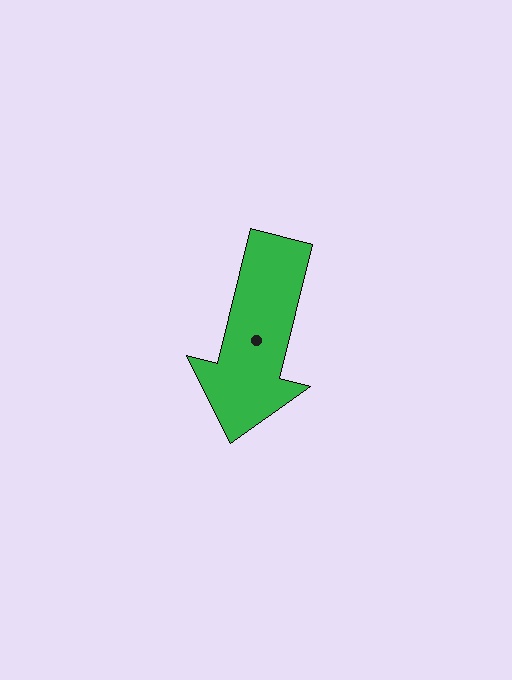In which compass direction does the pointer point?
South.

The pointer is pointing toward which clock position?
Roughly 6 o'clock.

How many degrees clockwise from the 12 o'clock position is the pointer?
Approximately 194 degrees.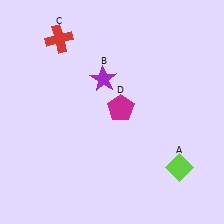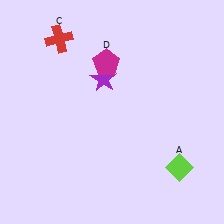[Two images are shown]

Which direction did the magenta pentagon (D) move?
The magenta pentagon (D) moved up.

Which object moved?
The magenta pentagon (D) moved up.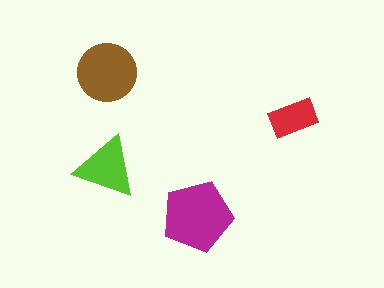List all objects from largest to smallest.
The magenta pentagon, the brown circle, the lime triangle, the red rectangle.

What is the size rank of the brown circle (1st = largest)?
2nd.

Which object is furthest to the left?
The lime triangle is leftmost.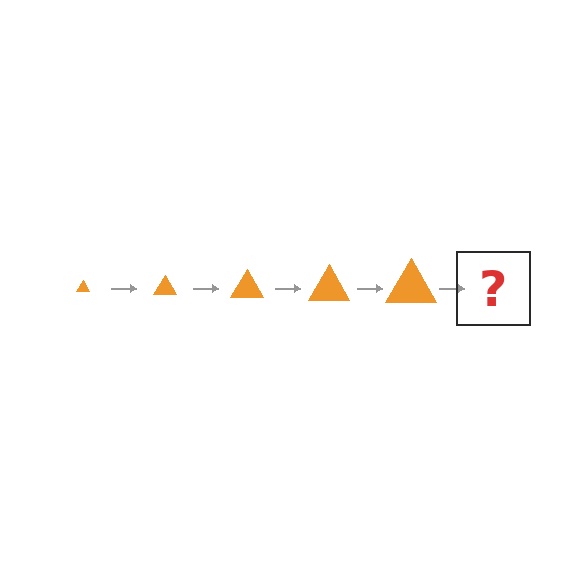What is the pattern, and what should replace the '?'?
The pattern is that the triangle gets progressively larger each step. The '?' should be an orange triangle, larger than the previous one.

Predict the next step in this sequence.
The next step is an orange triangle, larger than the previous one.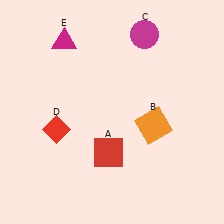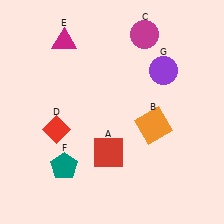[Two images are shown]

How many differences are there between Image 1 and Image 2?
There are 2 differences between the two images.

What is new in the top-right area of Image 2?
A purple circle (G) was added in the top-right area of Image 2.